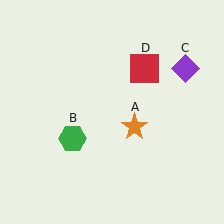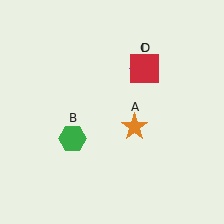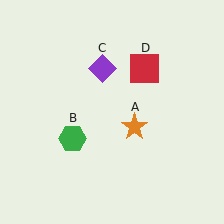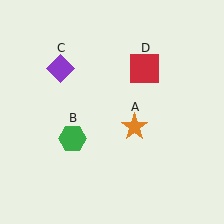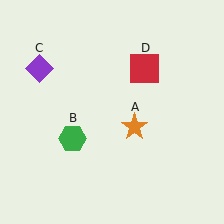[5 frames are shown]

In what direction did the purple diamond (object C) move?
The purple diamond (object C) moved left.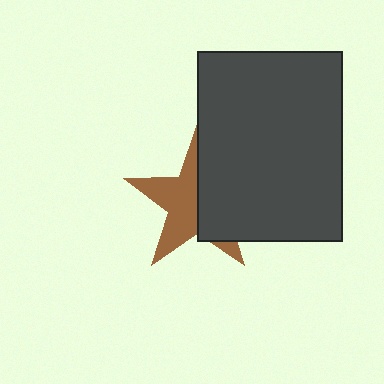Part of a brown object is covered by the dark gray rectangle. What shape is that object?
It is a star.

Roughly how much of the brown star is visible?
About half of it is visible (roughly 54%).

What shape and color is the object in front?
The object in front is a dark gray rectangle.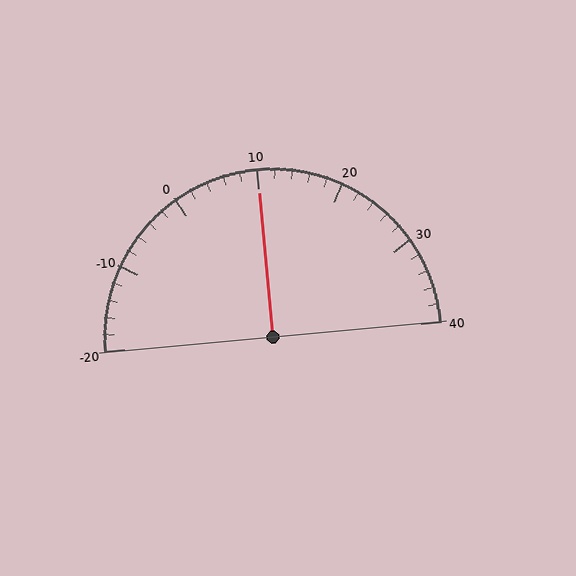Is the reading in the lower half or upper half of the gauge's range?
The reading is in the upper half of the range (-20 to 40).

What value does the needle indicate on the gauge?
The needle indicates approximately 10.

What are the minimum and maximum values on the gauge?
The gauge ranges from -20 to 40.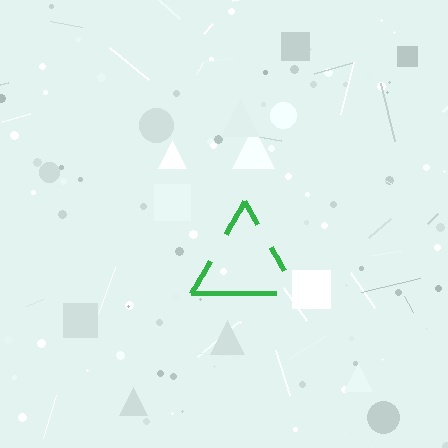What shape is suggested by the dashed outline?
The dashed outline suggests a triangle.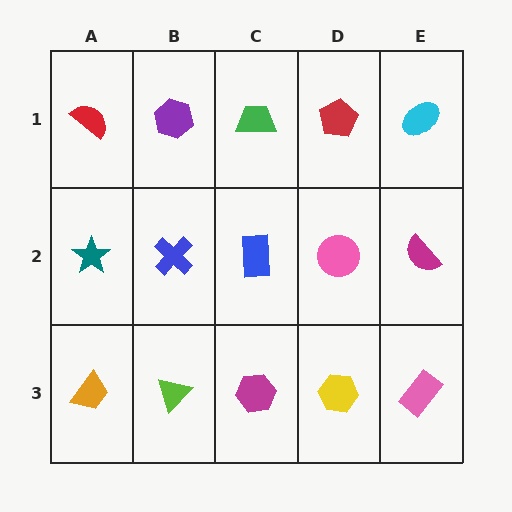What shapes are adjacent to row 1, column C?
A blue rectangle (row 2, column C), a purple hexagon (row 1, column B), a red pentagon (row 1, column D).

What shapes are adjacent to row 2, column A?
A red semicircle (row 1, column A), an orange trapezoid (row 3, column A), a blue cross (row 2, column B).